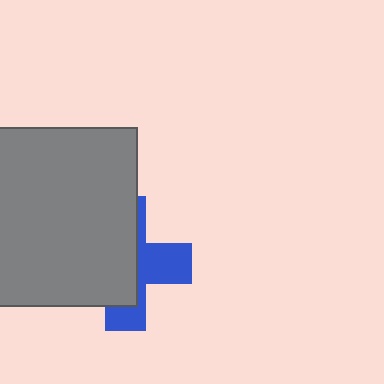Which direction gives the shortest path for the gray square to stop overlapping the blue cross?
Moving left gives the shortest separation.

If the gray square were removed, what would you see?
You would see the complete blue cross.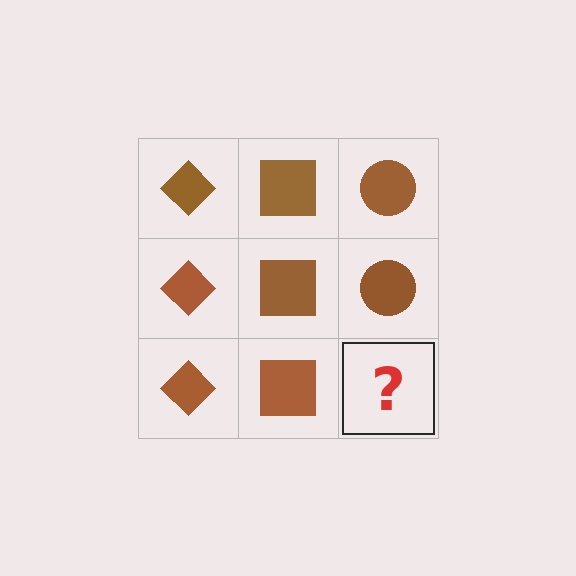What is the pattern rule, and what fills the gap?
The rule is that each column has a consistent shape. The gap should be filled with a brown circle.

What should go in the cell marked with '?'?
The missing cell should contain a brown circle.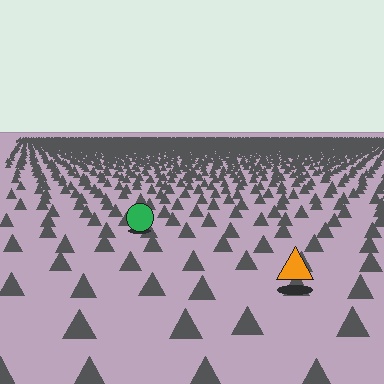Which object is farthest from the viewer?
The green circle is farthest from the viewer. It appears smaller and the ground texture around it is denser.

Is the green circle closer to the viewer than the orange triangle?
No. The orange triangle is closer — you can tell from the texture gradient: the ground texture is coarser near it.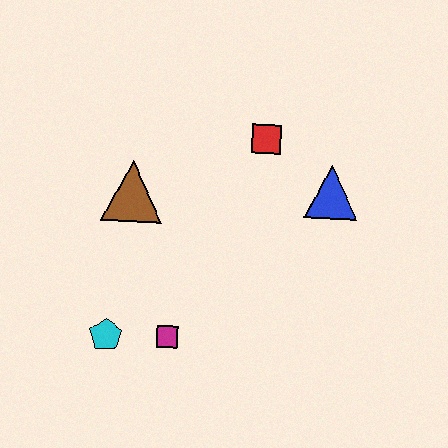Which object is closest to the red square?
The blue triangle is closest to the red square.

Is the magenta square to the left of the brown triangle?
No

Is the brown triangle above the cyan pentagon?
Yes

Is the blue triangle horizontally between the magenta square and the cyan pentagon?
No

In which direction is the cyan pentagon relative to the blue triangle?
The cyan pentagon is to the left of the blue triangle.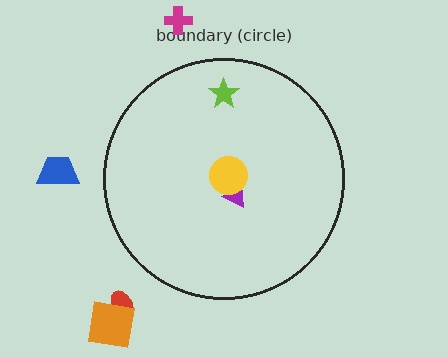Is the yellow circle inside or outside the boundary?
Inside.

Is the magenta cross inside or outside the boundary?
Outside.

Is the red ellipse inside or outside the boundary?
Outside.